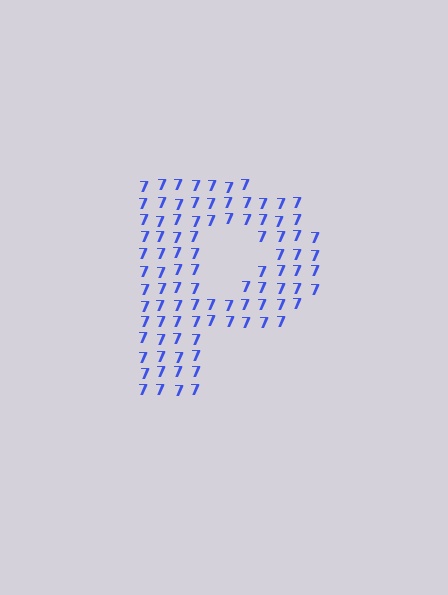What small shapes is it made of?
It is made of small digit 7's.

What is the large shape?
The large shape is the letter P.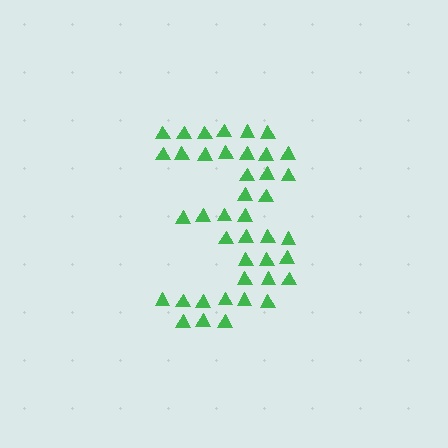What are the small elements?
The small elements are triangles.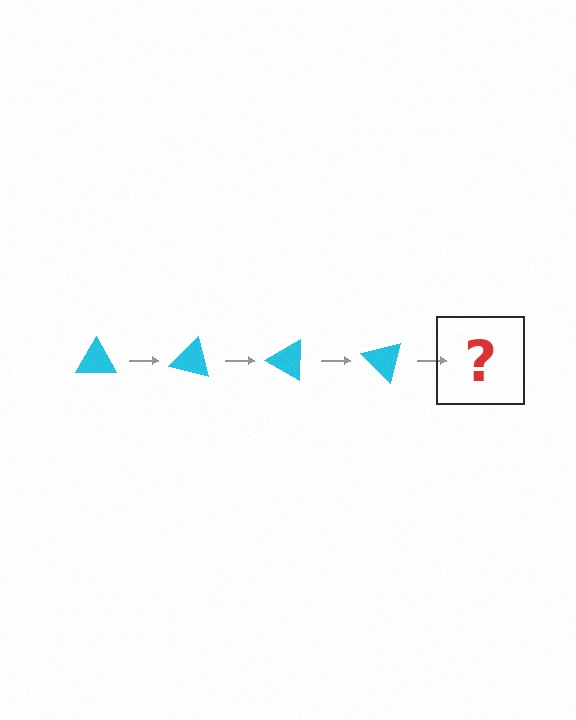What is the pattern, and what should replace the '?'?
The pattern is that the triangle rotates 15 degrees each step. The '?' should be a cyan triangle rotated 60 degrees.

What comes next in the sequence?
The next element should be a cyan triangle rotated 60 degrees.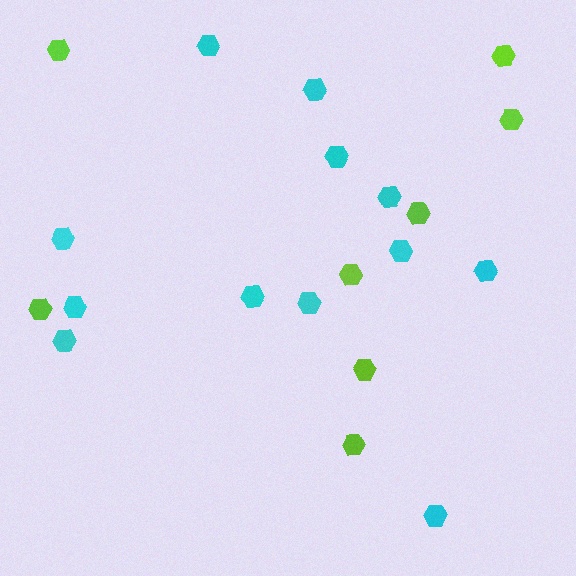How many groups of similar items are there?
There are 2 groups: one group of lime hexagons (8) and one group of cyan hexagons (12).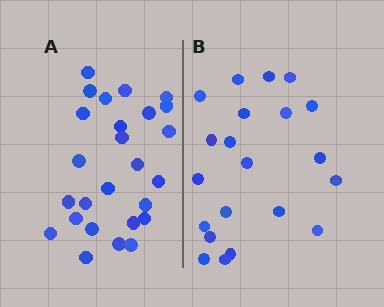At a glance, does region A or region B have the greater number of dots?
Region A (the left region) has more dots.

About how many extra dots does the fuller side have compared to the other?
Region A has about 5 more dots than region B.